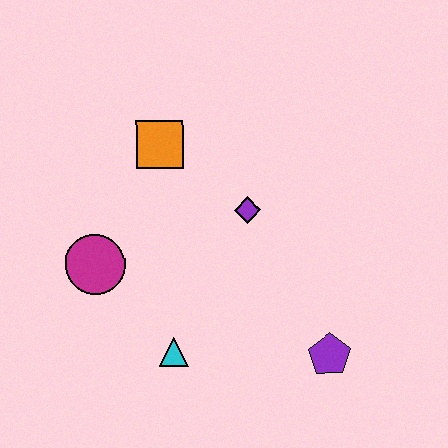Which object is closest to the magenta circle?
The cyan triangle is closest to the magenta circle.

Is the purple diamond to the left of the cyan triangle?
No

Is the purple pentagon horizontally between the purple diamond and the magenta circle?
No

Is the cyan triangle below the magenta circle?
Yes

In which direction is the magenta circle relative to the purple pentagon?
The magenta circle is to the left of the purple pentagon.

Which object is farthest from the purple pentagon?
The orange square is farthest from the purple pentagon.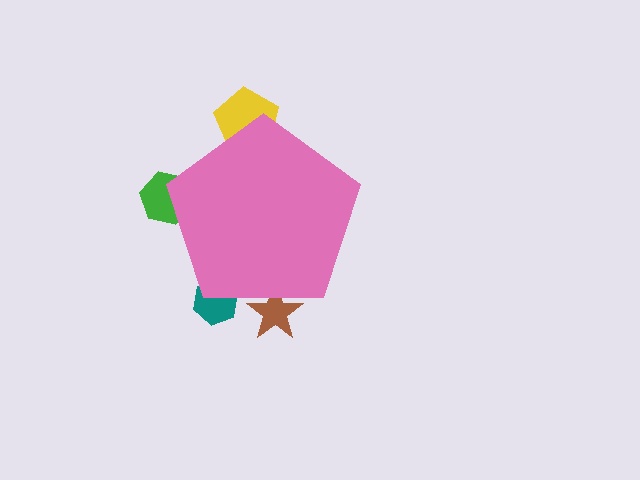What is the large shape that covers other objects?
A pink pentagon.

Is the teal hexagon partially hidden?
Yes, the teal hexagon is partially hidden behind the pink pentagon.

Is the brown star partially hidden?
Yes, the brown star is partially hidden behind the pink pentagon.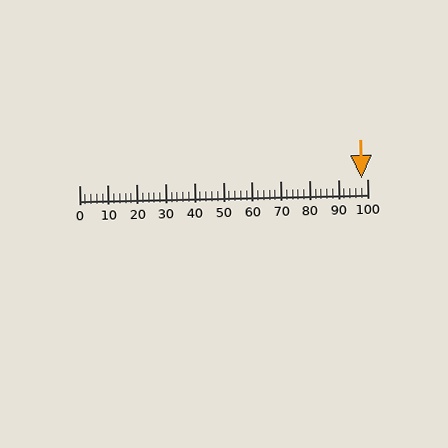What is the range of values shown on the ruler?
The ruler shows values from 0 to 100.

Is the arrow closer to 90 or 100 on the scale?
The arrow is closer to 100.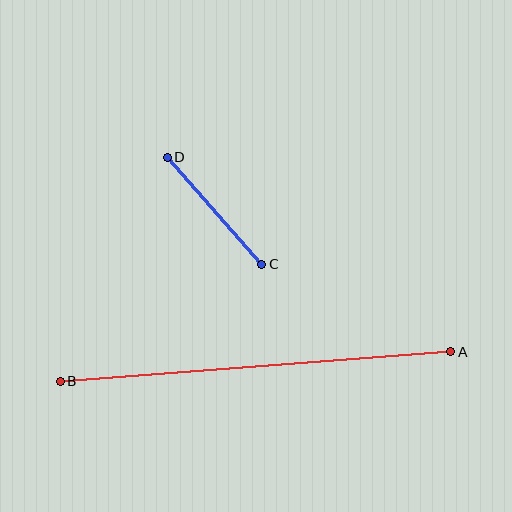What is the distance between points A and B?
The distance is approximately 391 pixels.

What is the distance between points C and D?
The distance is approximately 143 pixels.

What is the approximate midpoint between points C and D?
The midpoint is at approximately (214, 211) pixels.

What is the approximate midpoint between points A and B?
The midpoint is at approximately (256, 367) pixels.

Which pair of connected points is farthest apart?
Points A and B are farthest apart.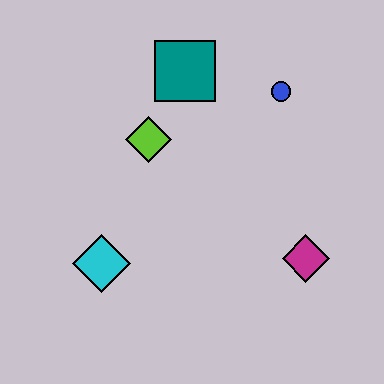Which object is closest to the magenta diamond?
The blue circle is closest to the magenta diamond.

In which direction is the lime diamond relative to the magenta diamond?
The lime diamond is to the left of the magenta diamond.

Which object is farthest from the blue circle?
The cyan diamond is farthest from the blue circle.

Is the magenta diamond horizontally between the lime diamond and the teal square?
No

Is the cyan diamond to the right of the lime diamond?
No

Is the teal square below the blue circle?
No